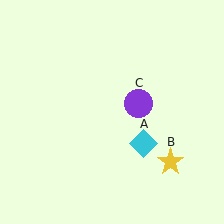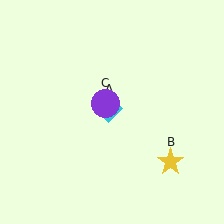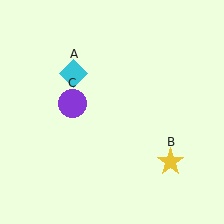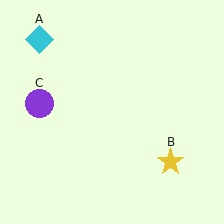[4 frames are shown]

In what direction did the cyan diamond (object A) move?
The cyan diamond (object A) moved up and to the left.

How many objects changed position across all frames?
2 objects changed position: cyan diamond (object A), purple circle (object C).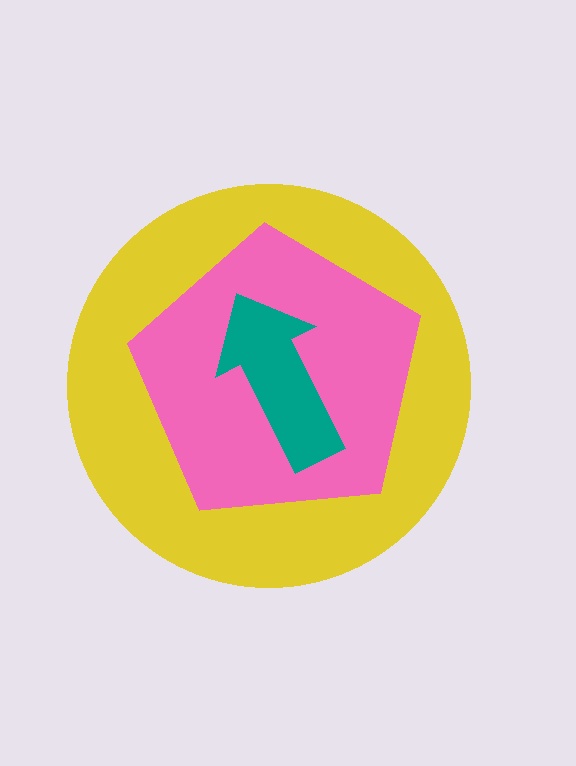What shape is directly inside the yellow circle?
The pink pentagon.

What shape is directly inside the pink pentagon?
The teal arrow.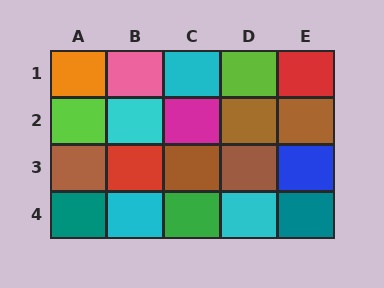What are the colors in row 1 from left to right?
Orange, pink, cyan, lime, red.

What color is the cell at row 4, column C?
Green.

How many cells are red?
2 cells are red.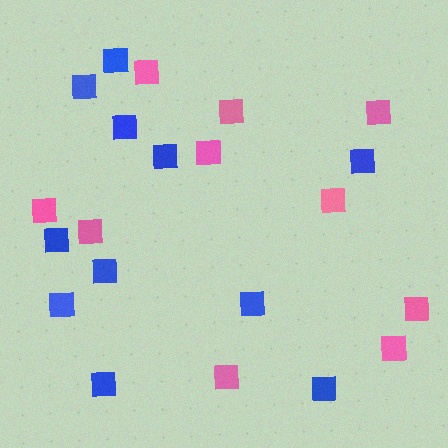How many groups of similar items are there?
There are 2 groups: one group of blue squares (11) and one group of pink squares (10).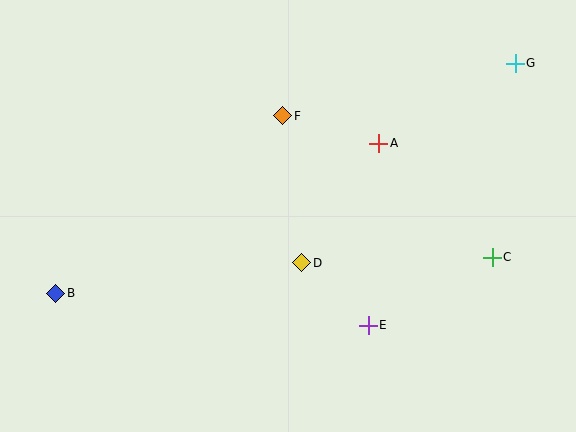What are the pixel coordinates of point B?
Point B is at (56, 293).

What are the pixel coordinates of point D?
Point D is at (302, 263).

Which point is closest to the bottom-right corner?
Point C is closest to the bottom-right corner.